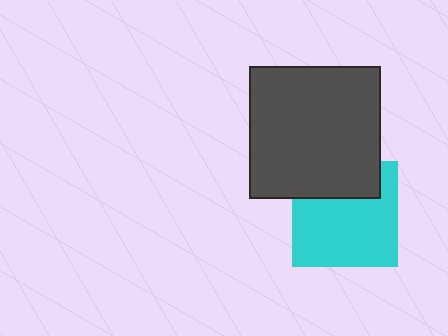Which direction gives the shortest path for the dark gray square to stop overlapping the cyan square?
Moving up gives the shortest separation.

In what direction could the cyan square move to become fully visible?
The cyan square could move down. That would shift it out from behind the dark gray square entirely.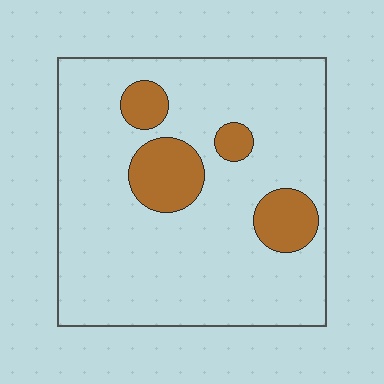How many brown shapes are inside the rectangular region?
4.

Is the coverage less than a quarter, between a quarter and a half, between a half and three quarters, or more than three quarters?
Less than a quarter.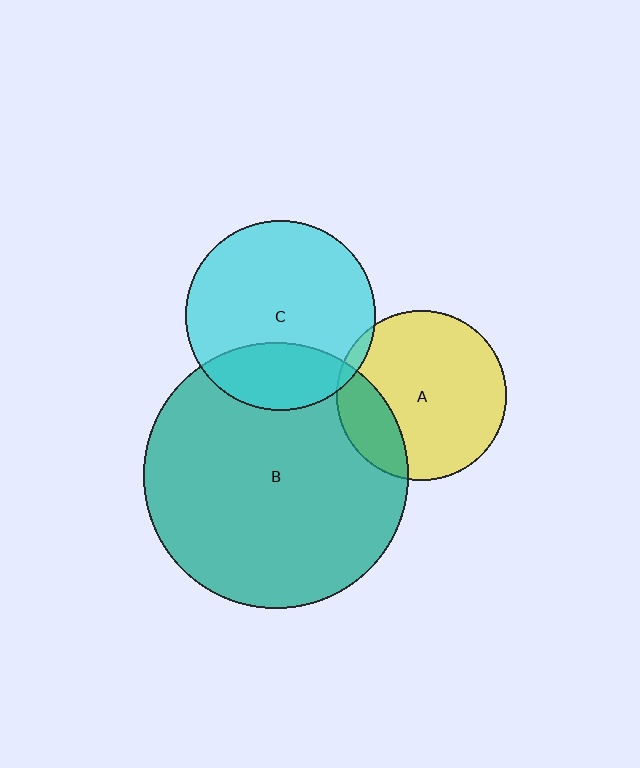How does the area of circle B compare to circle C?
Approximately 1.9 times.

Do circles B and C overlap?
Yes.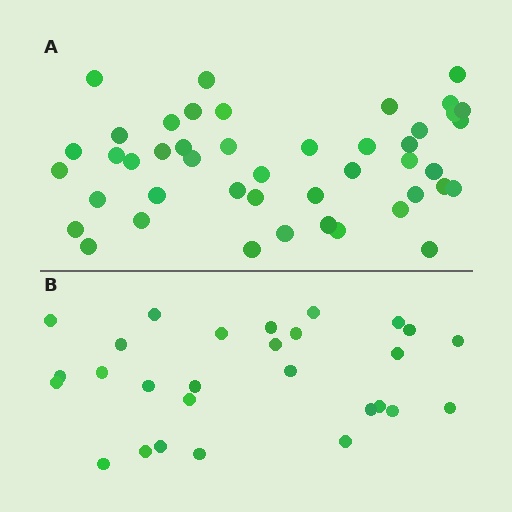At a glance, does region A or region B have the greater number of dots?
Region A (the top region) has more dots.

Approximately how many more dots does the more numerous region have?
Region A has approximately 15 more dots than region B.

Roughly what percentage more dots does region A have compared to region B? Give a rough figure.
About 60% more.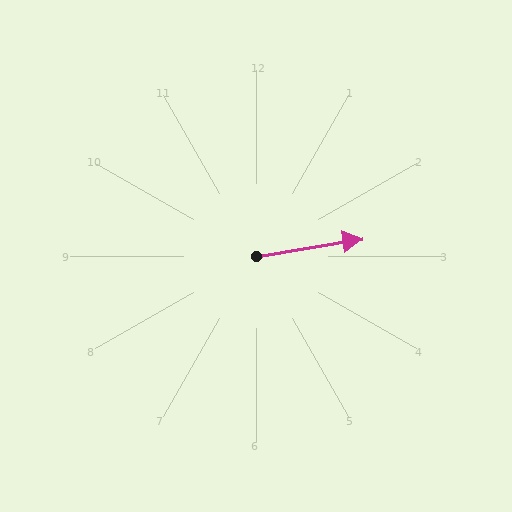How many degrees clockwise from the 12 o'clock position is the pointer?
Approximately 81 degrees.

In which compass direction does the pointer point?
East.